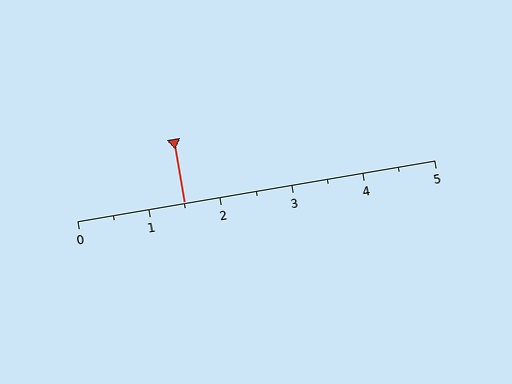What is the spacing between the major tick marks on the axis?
The major ticks are spaced 1 apart.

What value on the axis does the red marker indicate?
The marker indicates approximately 1.5.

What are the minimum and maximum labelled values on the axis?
The axis runs from 0 to 5.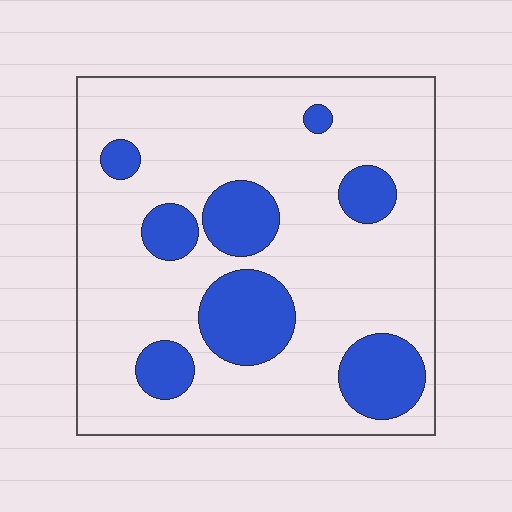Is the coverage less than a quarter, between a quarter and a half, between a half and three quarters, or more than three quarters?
Less than a quarter.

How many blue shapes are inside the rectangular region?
8.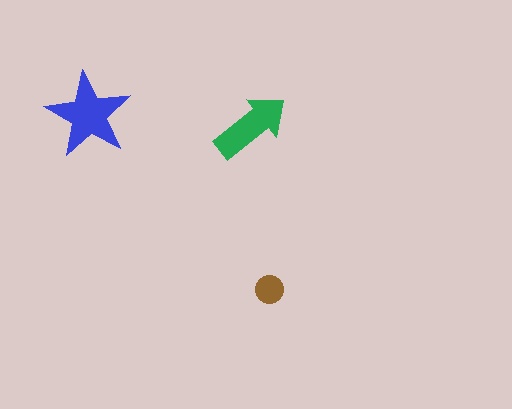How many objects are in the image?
There are 3 objects in the image.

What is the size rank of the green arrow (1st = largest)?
2nd.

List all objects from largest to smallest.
The blue star, the green arrow, the brown circle.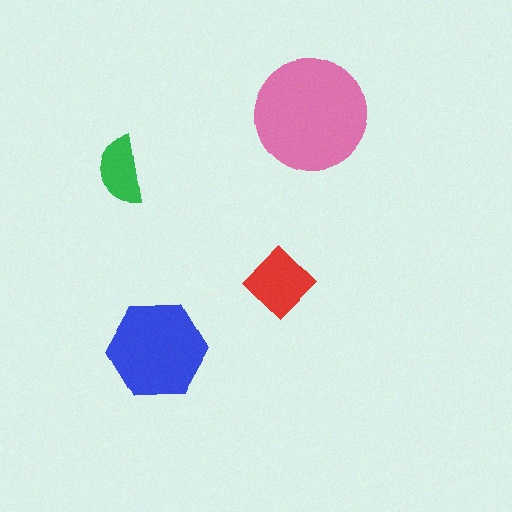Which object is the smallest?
The green semicircle.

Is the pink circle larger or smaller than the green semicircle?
Larger.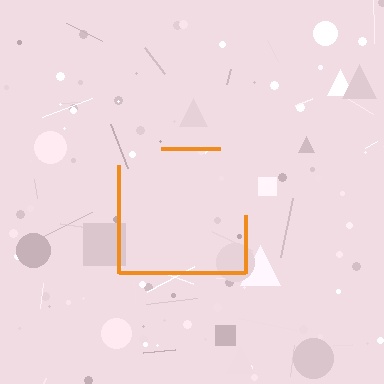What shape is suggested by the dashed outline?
The dashed outline suggests a square.